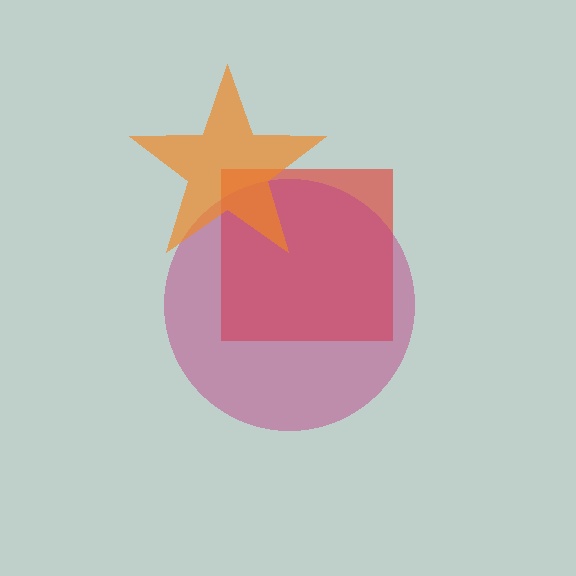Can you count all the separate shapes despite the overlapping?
Yes, there are 3 separate shapes.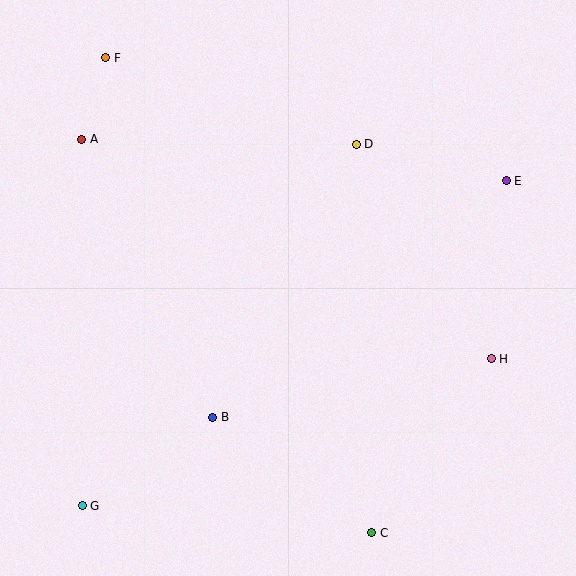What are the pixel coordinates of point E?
Point E is at (506, 181).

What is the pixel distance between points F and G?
The distance between F and G is 448 pixels.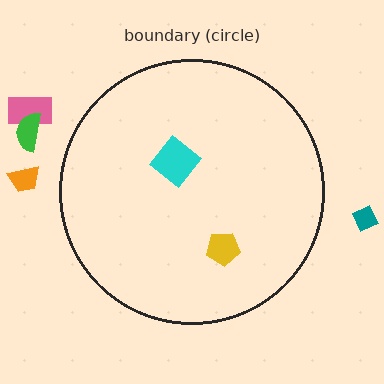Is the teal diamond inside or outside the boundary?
Outside.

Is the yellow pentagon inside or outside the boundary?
Inside.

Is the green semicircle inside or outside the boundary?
Outside.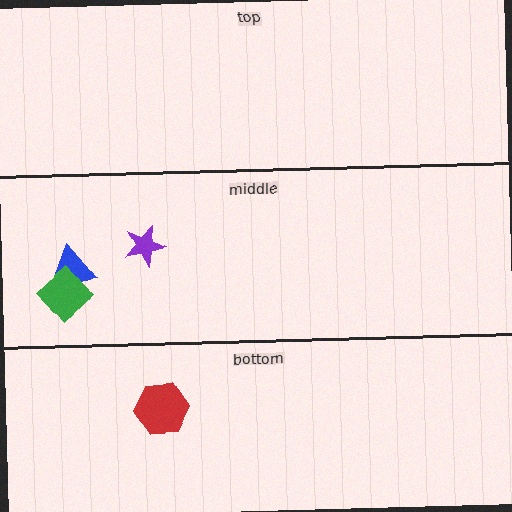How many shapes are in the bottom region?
1.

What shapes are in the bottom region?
The red hexagon.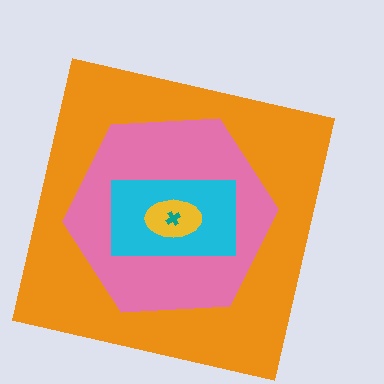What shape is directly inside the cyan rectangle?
The yellow ellipse.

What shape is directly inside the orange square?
The pink hexagon.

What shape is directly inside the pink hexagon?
The cyan rectangle.